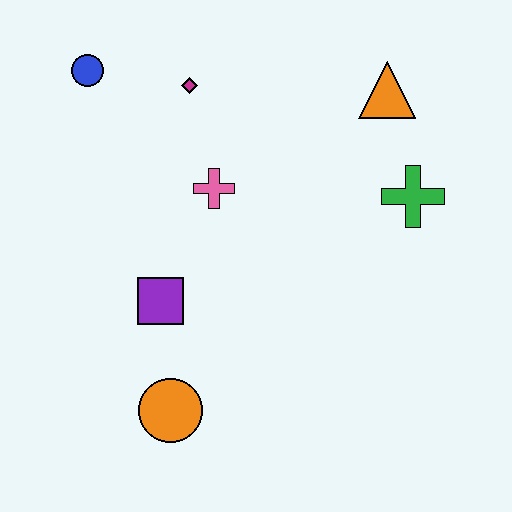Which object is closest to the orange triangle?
The green cross is closest to the orange triangle.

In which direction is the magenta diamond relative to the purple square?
The magenta diamond is above the purple square.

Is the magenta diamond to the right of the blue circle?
Yes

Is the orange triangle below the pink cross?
No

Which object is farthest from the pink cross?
The orange circle is farthest from the pink cross.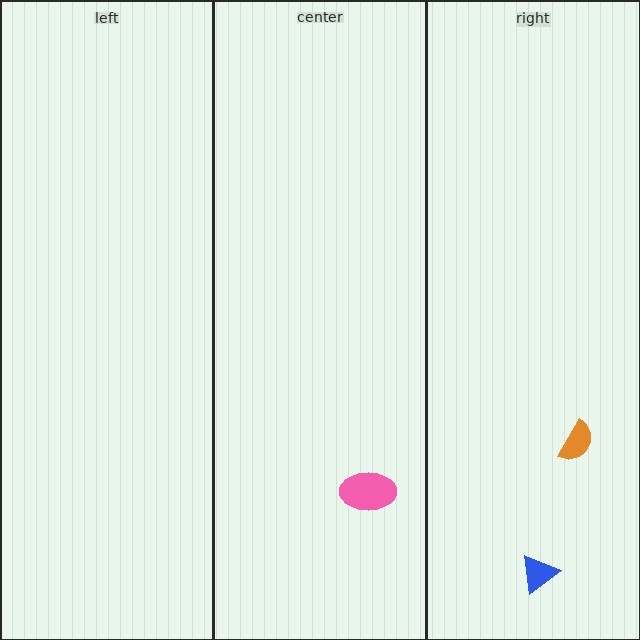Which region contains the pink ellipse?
The center region.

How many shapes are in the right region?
2.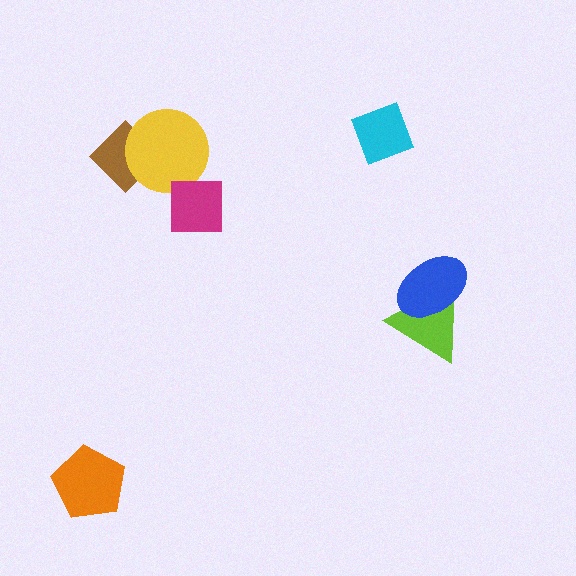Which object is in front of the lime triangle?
The blue ellipse is in front of the lime triangle.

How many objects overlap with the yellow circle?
1 object overlaps with the yellow circle.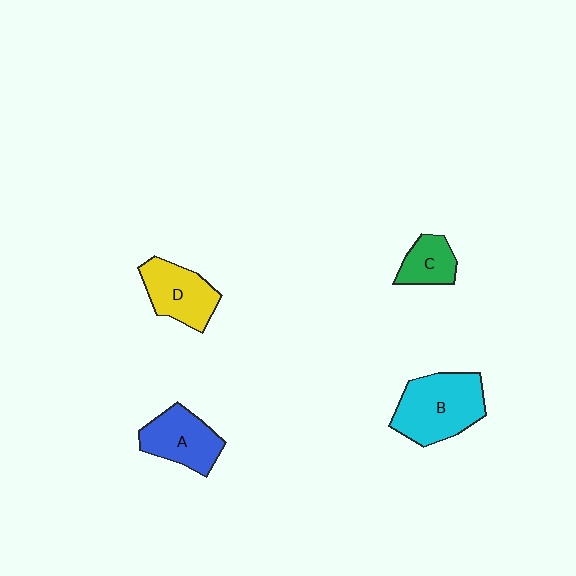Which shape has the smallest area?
Shape C (green).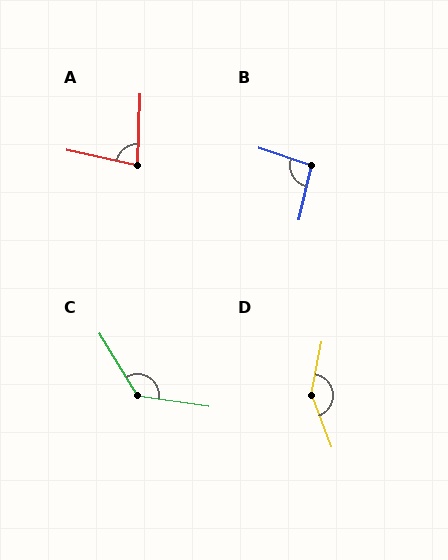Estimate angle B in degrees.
Approximately 95 degrees.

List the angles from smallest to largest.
A (79°), B (95°), C (129°), D (149°).